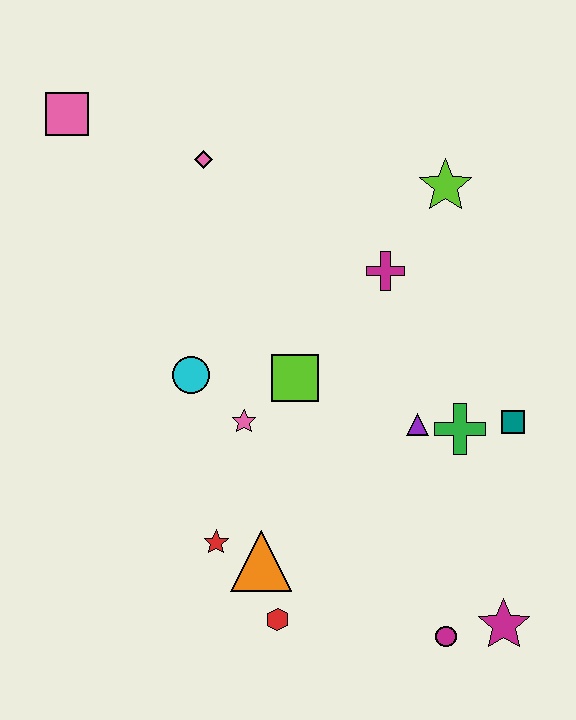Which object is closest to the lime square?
The pink star is closest to the lime square.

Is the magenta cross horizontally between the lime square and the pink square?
No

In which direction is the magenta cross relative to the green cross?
The magenta cross is above the green cross.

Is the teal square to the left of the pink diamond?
No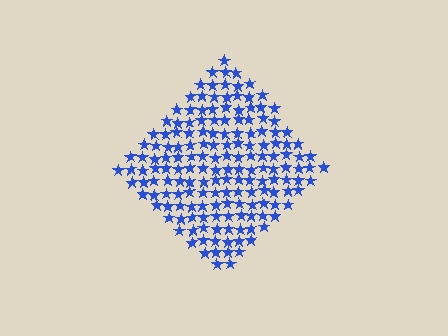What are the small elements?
The small elements are stars.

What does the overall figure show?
The overall figure shows a diamond.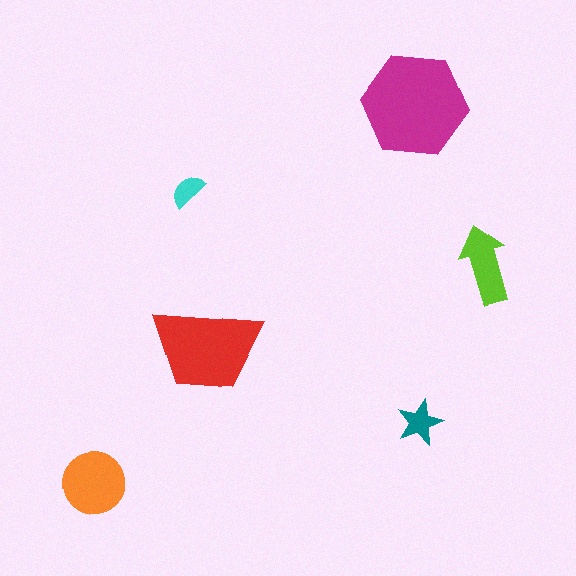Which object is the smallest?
The cyan semicircle.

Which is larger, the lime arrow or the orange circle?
The orange circle.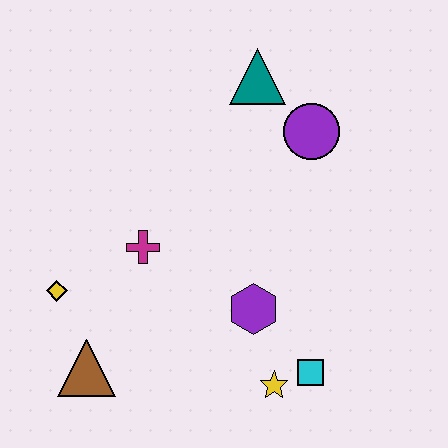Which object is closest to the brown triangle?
The yellow diamond is closest to the brown triangle.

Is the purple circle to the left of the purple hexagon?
No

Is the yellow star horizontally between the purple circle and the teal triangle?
Yes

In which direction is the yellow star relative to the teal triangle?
The yellow star is below the teal triangle.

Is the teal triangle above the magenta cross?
Yes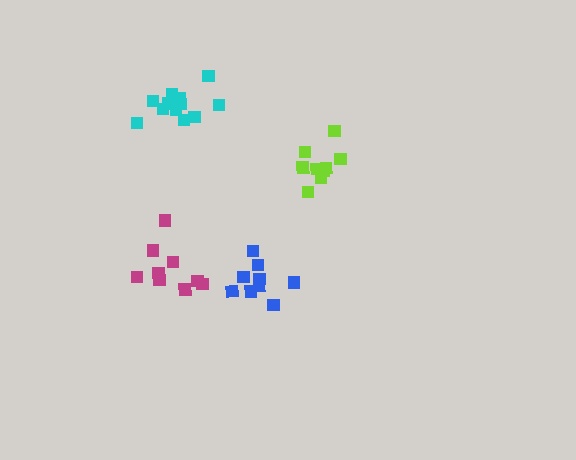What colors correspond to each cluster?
The clusters are colored: lime, blue, cyan, magenta.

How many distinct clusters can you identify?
There are 4 distinct clusters.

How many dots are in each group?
Group 1: 9 dots, Group 2: 9 dots, Group 3: 12 dots, Group 4: 9 dots (39 total).